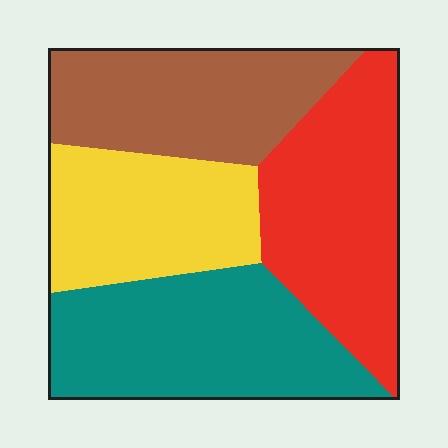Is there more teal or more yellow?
Teal.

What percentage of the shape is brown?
Brown covers about 25% of the shape.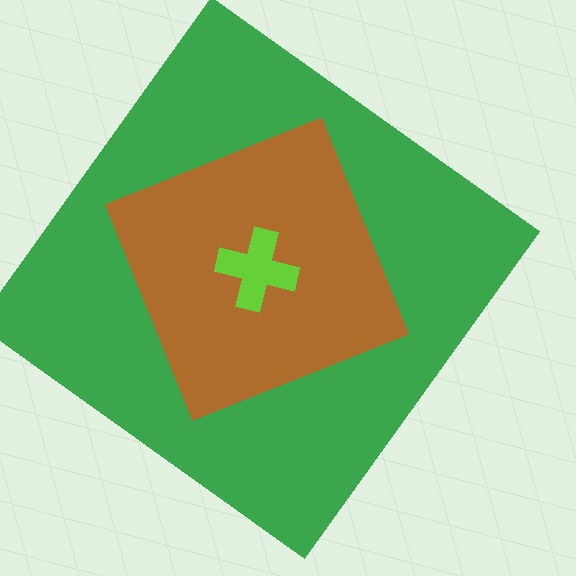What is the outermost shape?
The green diamond.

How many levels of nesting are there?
3.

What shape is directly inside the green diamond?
The brown diamond.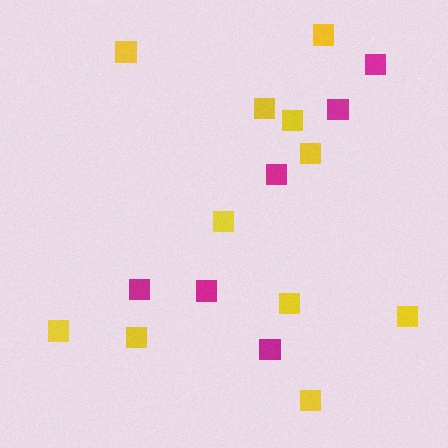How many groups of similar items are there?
There are 2 groups: one group of yellow squares (11) and one group of magenta squares (6).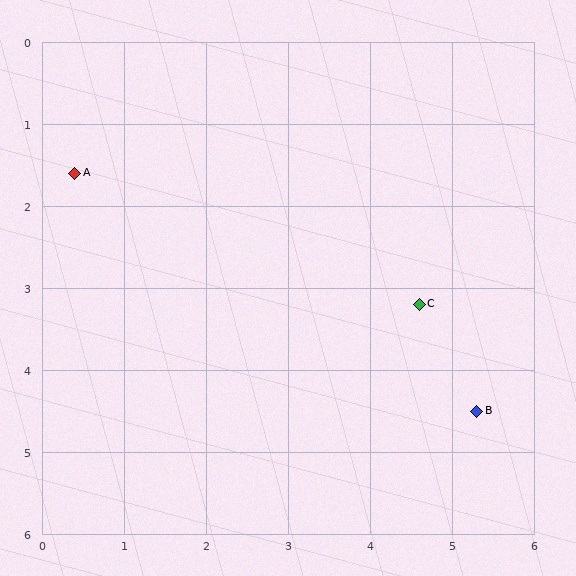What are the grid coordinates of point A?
Point A is at approximately (0.4, 1.6).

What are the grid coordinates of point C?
Point C is at approximately (4.6, 3.2).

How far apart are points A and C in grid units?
Points A and C are about 4.5 grid units apart.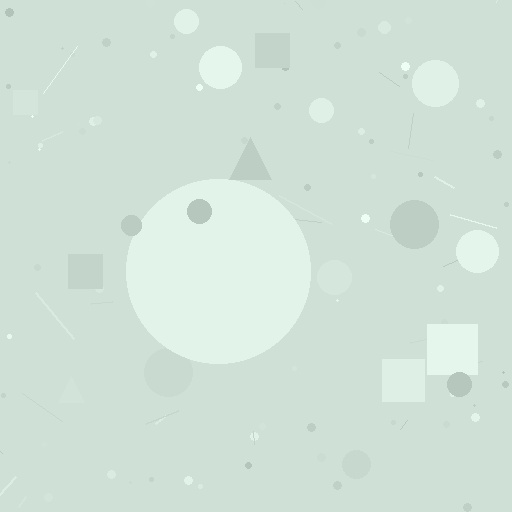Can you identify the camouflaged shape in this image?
The camouflaged shape is a circle.